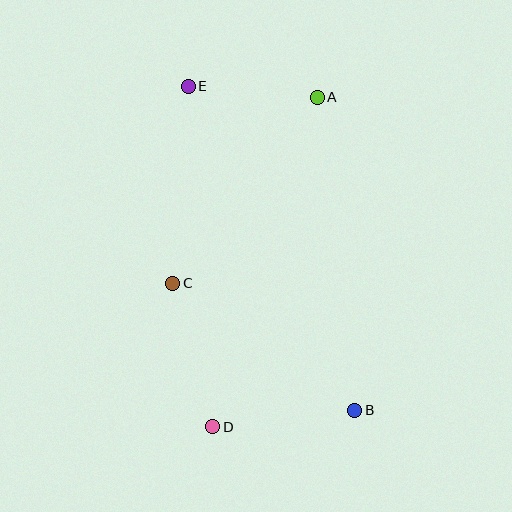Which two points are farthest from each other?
Points B and E are farthest from each other.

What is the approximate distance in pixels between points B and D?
The distance between B and D is approximately 143 pixels.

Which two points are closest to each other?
Points A and E are closest to each other.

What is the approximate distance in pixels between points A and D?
The distance between A and D is approximately 346 pixels.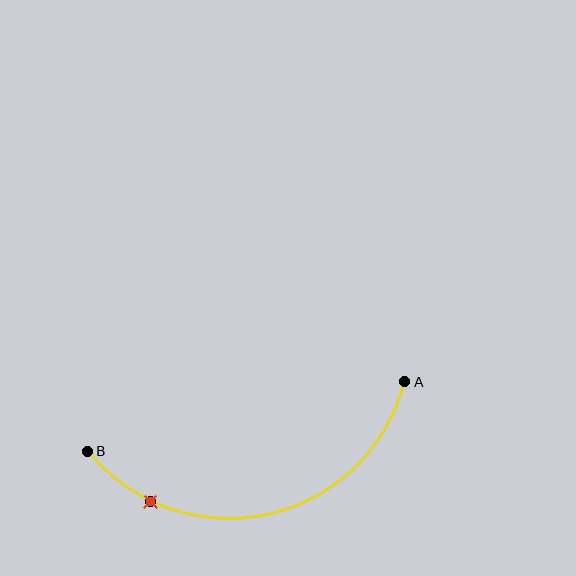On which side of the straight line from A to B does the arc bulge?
The arc bulges below the straight line connecting A and B.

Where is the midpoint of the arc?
The arc midpoint is the point on the curve farthest from the straight line joining A and B. It sits below that line.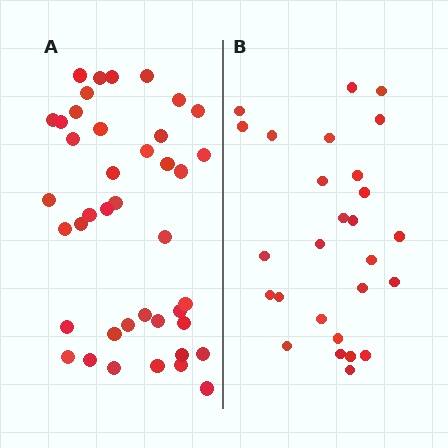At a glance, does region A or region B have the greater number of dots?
Region A (the left region) has more dots.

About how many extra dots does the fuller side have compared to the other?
Region A has approximately 15 more dots than region B.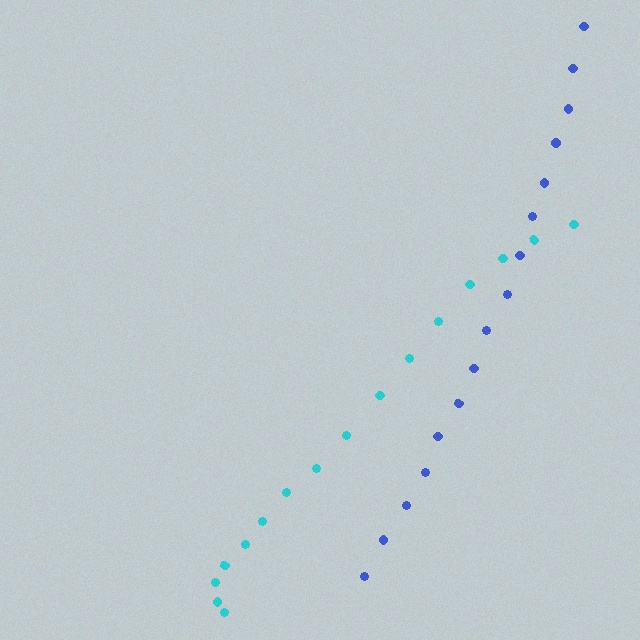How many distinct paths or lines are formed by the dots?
There are 2 distinct paths.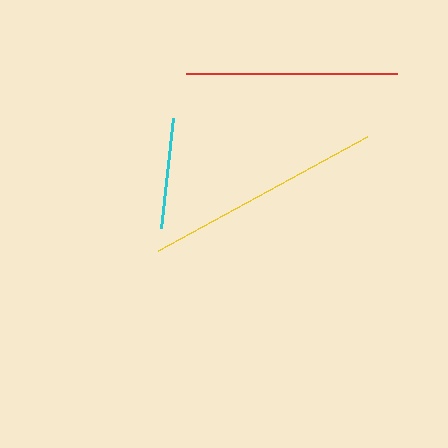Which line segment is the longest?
The yellow line is the longest at approximately 238 pixels.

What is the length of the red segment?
The red segment is approximately 211 pixels long.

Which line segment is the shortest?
The cyan line is the shortest at approximately 110 pixels.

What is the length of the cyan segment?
The cyan segment is approximately 110 pixels long.